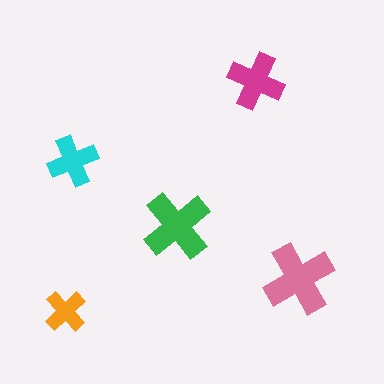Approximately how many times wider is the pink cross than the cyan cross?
About 1.5 times wider.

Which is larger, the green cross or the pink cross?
The pink one.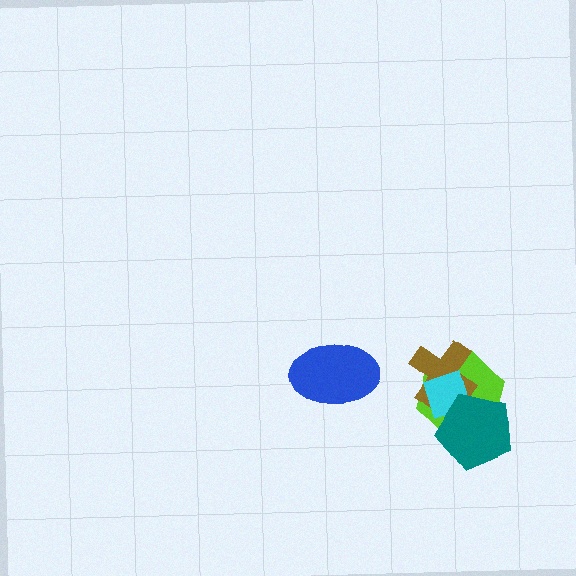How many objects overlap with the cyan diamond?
3 objects overlap with the cyan diamond.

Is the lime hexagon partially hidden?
Yes, it is partially covered by another shape.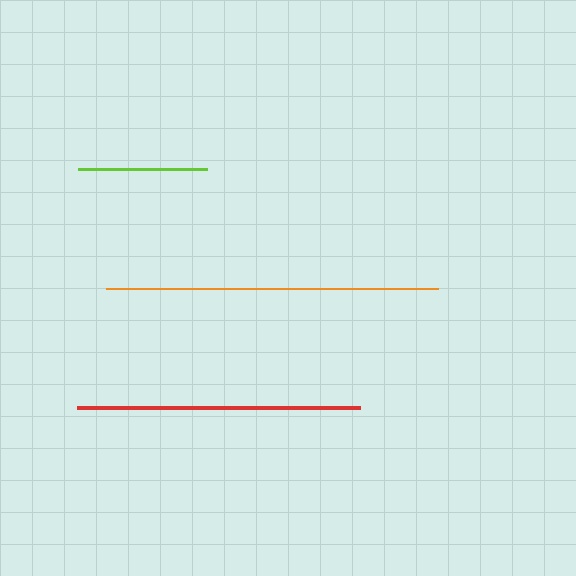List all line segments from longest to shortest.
From longest to shortest: orange, red, lime.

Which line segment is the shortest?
The lime line is the shortest at approximately 129 pixels.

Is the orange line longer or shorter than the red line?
The orange line is longer than the red line.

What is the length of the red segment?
The red segment is approximately 283 pixels long.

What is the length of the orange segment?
The orange segment is approximately 332 pixels long.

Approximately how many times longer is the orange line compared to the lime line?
The orange line is approximately 2.6 times the length of the lime line.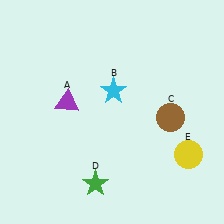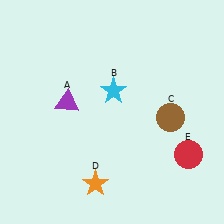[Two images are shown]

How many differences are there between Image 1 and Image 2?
There are 2 differences between the two images.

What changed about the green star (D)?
In Image 1, D is green. In Image 2, it changed to orange.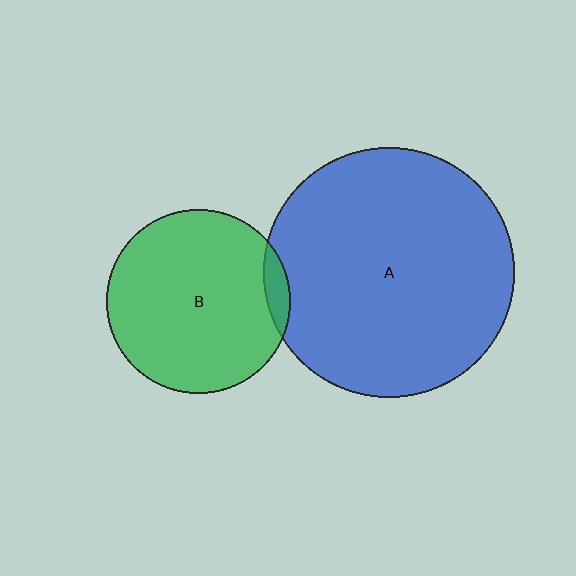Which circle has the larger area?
Circle A (blue).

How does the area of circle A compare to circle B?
Approximately 1.9 times.